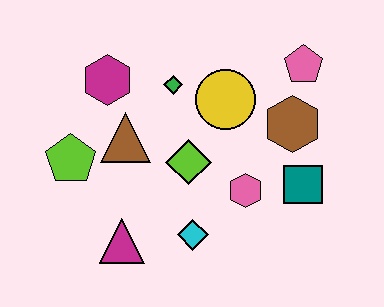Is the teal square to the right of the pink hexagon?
Yes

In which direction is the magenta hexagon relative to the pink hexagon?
The magenta hexagon is to the left of the pink hexagon.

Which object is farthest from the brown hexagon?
The lime pentagon is farthest from the brown hexagon.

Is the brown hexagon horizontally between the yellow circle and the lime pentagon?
No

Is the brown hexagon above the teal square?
Yes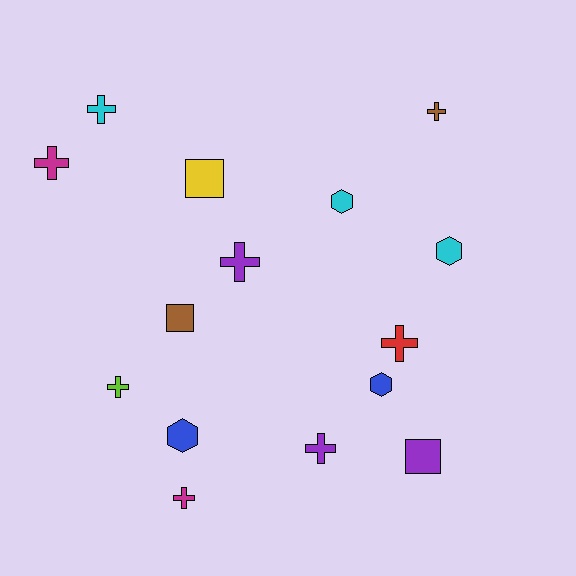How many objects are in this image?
There are 15 objects.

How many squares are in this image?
There are 3 squares.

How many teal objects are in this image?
There are no teal objects.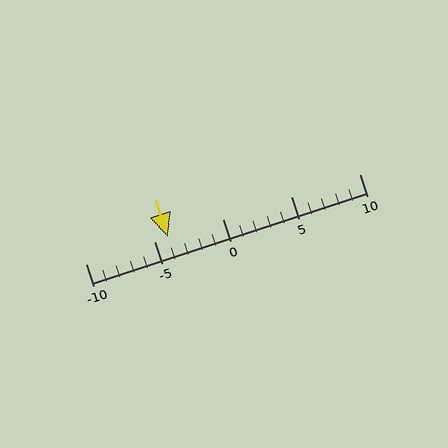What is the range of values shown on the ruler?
The ruler shows values from -10 to 10.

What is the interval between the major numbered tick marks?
The major tick marks are spaced 5 units apart.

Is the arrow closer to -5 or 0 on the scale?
The arrow is closer to -5.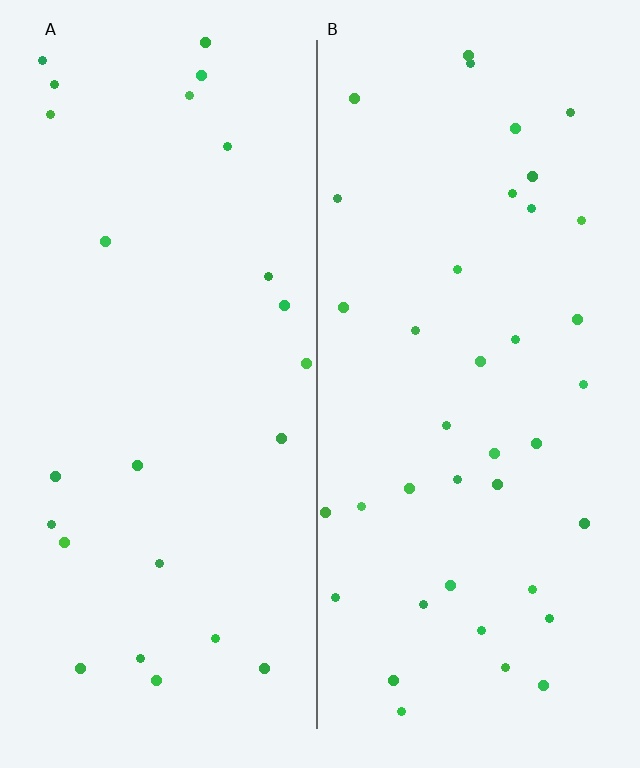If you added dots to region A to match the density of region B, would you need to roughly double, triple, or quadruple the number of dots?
Approximately double.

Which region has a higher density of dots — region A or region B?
B (the right).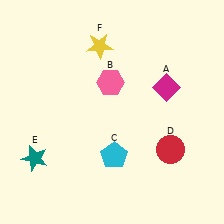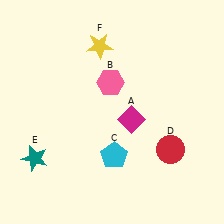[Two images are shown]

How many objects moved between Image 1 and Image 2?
1 object moved between the two images.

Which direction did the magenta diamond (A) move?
The magenta diamond (A) moved left.